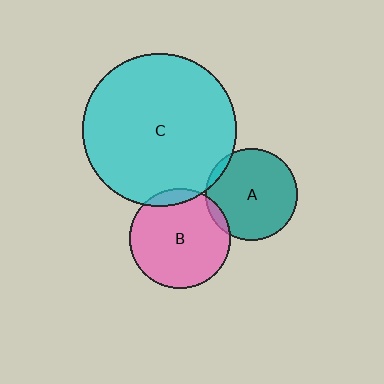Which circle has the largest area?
Circle C (cyan).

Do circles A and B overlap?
Yes.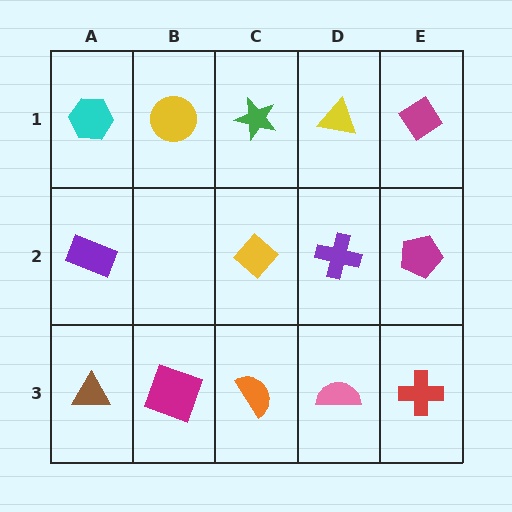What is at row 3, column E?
A red cross.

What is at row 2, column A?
A purple rectangle.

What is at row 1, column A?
A cyan hexagon.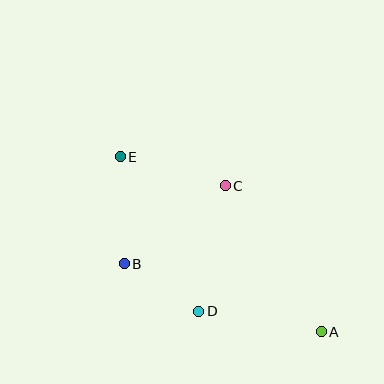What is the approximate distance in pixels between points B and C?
The distance between B and C is approximately 127 pixels.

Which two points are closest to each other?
Points B and D are closest to each other.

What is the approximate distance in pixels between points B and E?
The distance between B and E is approximately 107 pixels.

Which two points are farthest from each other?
Points A and E are farthest from each other.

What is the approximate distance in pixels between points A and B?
The distance between A and B is approximately 208 pixels.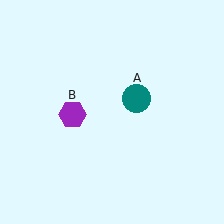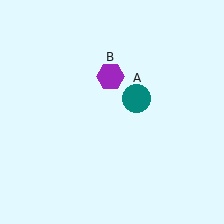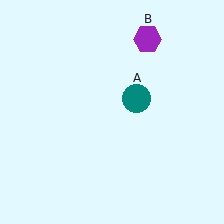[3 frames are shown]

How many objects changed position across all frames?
1 object changed position: purple hexagon (object B).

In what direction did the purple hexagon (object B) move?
The purple hexagon (object B) moved up and to the right.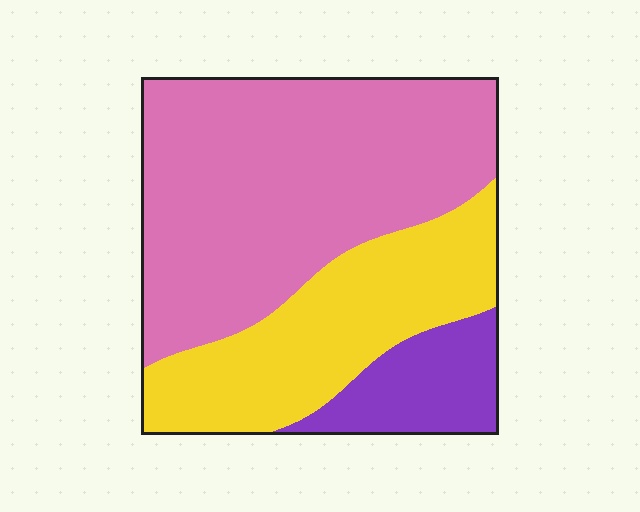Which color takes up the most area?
Pink, at roughly 55%.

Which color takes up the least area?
Purple, at roughly 15%.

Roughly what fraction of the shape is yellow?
Yellow covers about 30% of the shape.